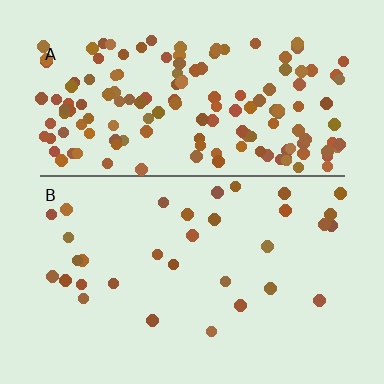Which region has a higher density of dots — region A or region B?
A (the top).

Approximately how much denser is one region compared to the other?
Approximately 4.6× — region A over region B.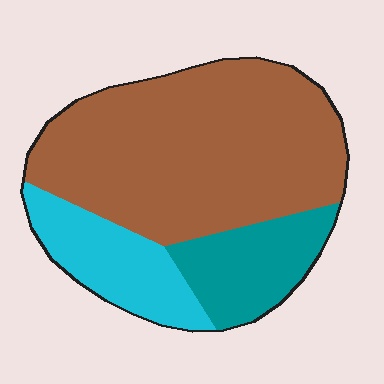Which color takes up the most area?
Brown, at roughly 65%.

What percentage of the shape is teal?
Teal takes up about one sixth (1/6) of the shape.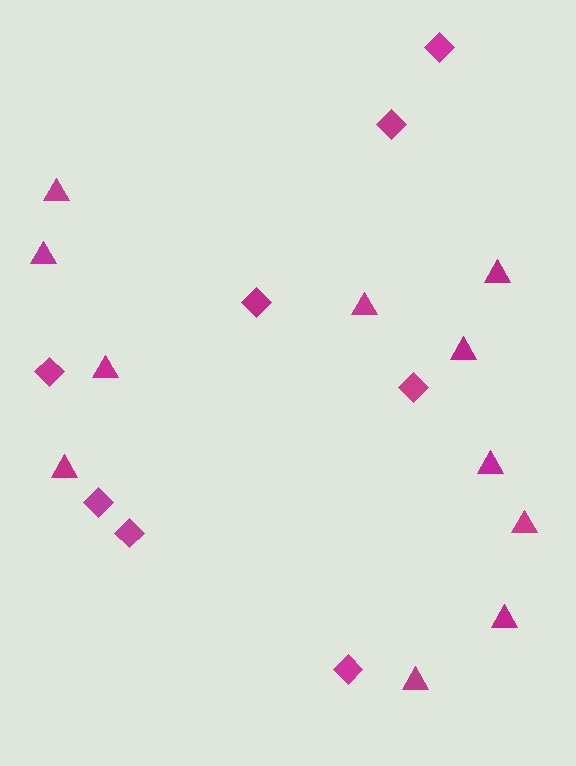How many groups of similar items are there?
There are 2 groups: one group of triangles (11) and one group of diamonds (8).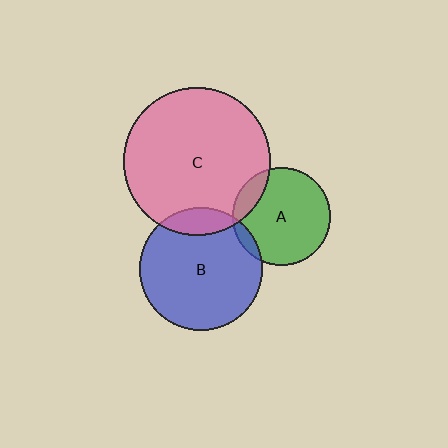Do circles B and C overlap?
Yes.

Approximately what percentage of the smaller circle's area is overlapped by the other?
Approximately 15%.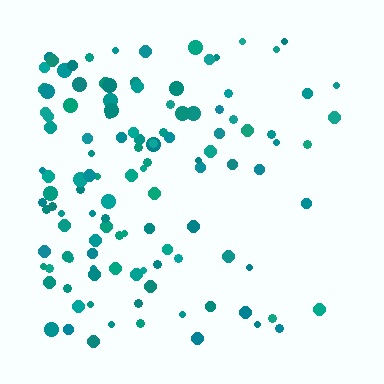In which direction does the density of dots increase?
From right to left, with the left side densest.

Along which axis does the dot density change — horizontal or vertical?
Horizontal.